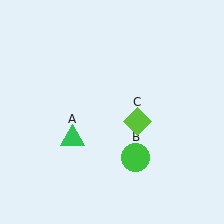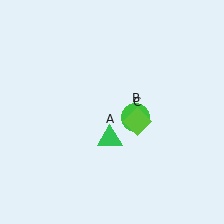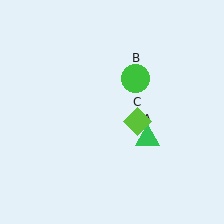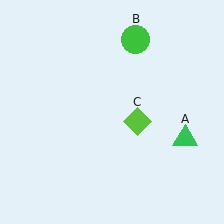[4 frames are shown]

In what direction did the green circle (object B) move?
The green circle (object B) moved up.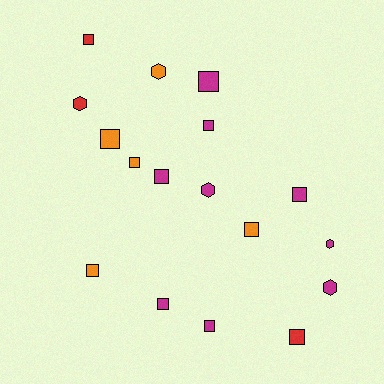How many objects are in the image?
There are 17 objects.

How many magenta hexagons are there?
There are 3 magenta hexagons.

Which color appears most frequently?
Magenta, with 9 objects.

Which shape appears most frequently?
Square, with 12 objects.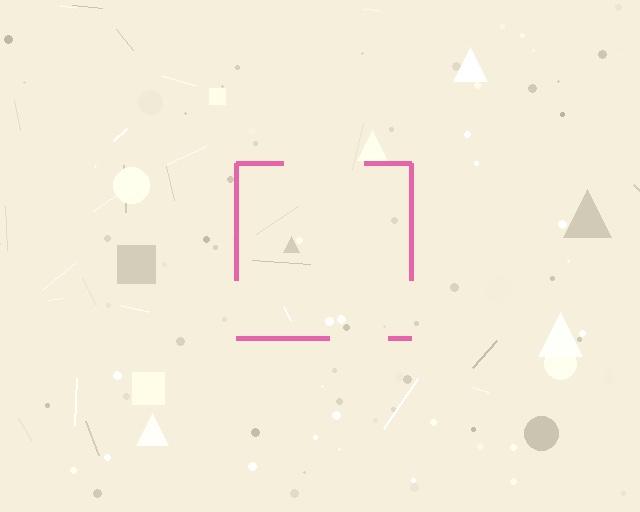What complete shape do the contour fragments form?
The contour fragments form a square.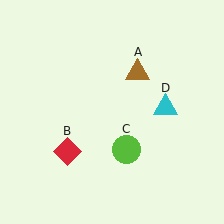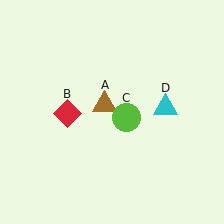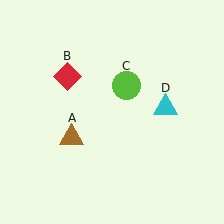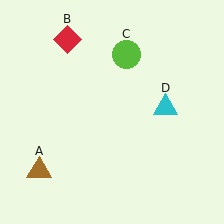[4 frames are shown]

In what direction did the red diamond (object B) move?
The red diamond (object B) moved up.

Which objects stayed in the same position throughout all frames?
Cyan triangle (object D) remained stationary.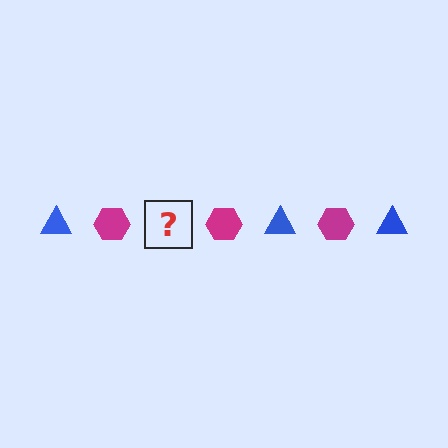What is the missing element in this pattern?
The missing element is a blue triangle.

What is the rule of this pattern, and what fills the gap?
The rule is that the pattern alternates between blue triangle and magenta hexagon. The gap should be filled with a blue triangle.